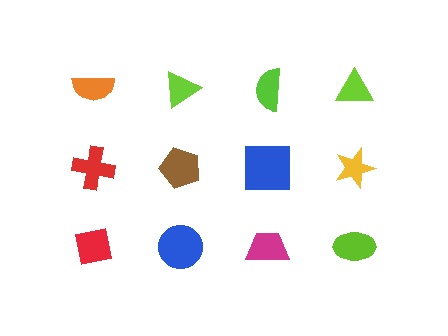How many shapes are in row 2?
4 shapes.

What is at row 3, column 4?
A lime ellipse.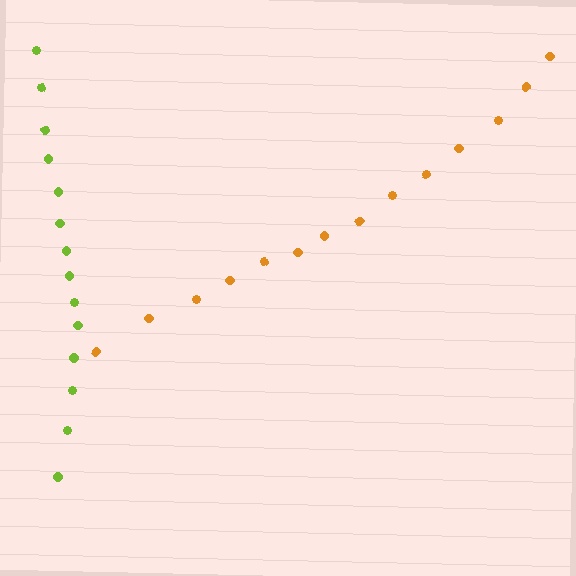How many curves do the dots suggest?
There are 2 distinct paths.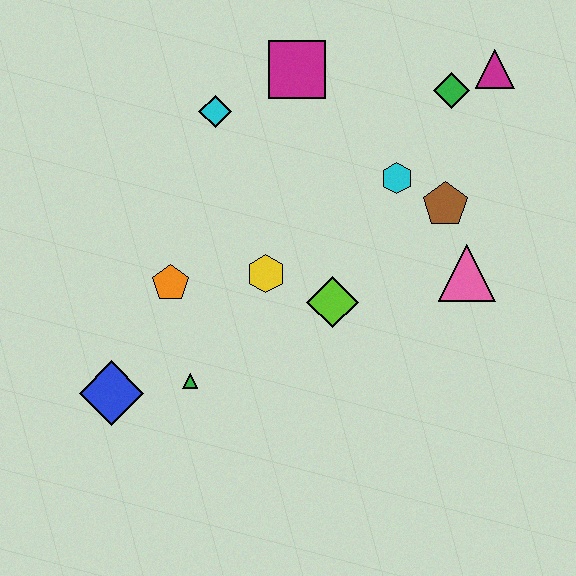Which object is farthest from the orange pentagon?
The magenta triangle is farthest from the orange pentagon.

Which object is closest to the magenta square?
The cyan diamond is closest to the magenta square.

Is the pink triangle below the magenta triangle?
Yes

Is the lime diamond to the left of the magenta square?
No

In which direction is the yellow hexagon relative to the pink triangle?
The yellow hexagon is to the left of the pink triangle.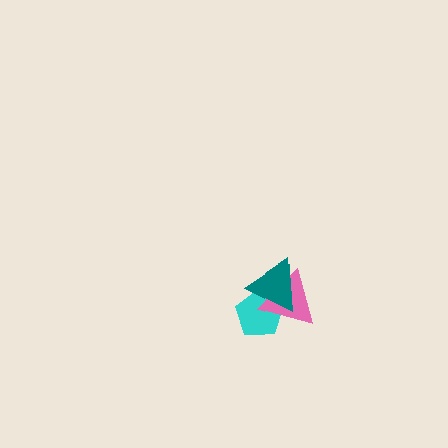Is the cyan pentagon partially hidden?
Yes, it is partially covered by another shape.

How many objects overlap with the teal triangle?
2 objects overlap with the teal triangle.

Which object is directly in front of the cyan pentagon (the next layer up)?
The pink triangle is directly in front of the cyan pentagon.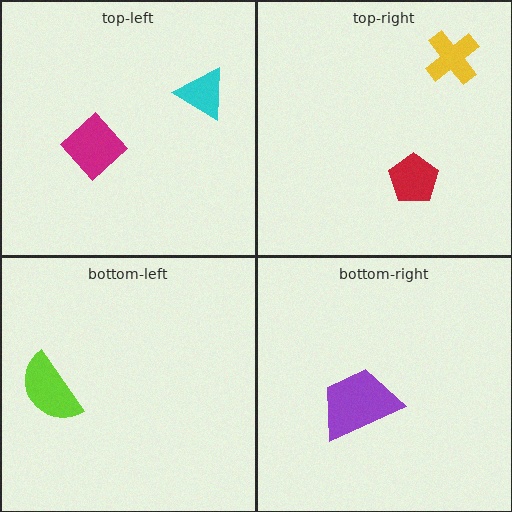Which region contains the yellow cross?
The top-right region.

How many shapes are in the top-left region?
2.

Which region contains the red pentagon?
The top-right region.